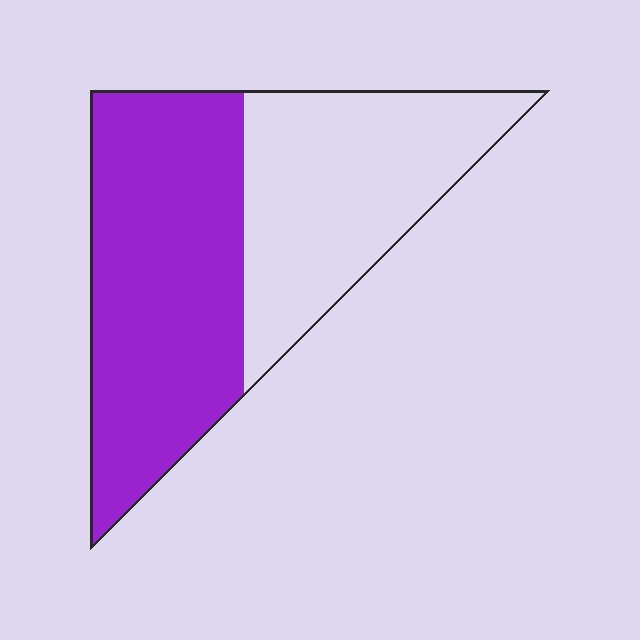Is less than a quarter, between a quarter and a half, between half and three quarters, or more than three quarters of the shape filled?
Between half and three quarters.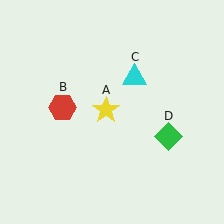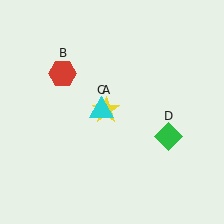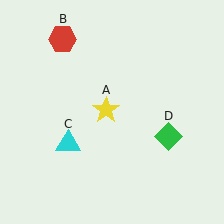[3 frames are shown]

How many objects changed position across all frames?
2 objects changed position: red hexagon (object B), cyan triangle (object C).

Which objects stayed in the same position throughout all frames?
Yellow star (object A) and green diamond (object D) remained stationary.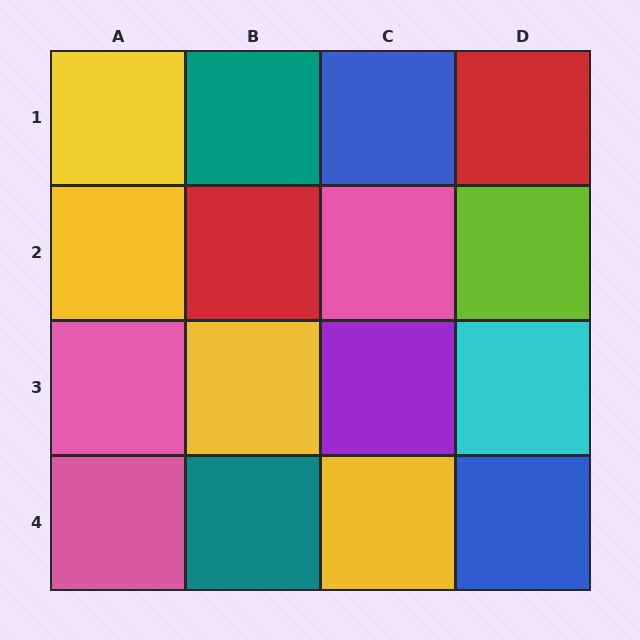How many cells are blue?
2 cells are blue.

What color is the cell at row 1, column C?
Blue.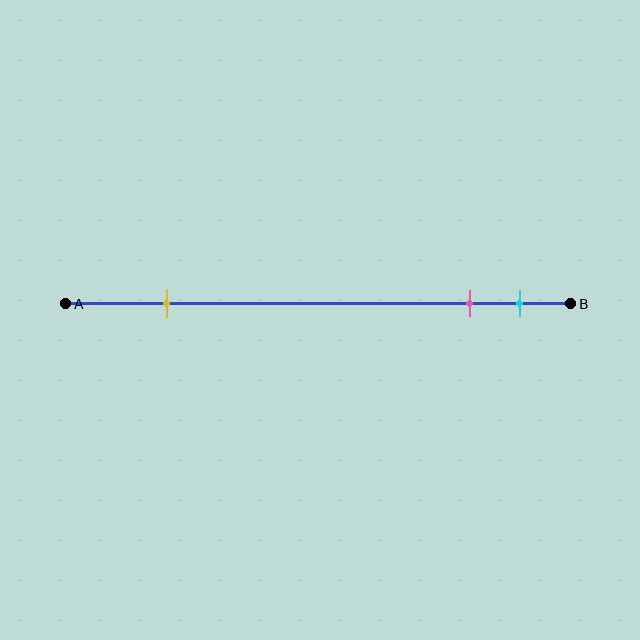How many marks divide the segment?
There are 3 marks dividing the segment.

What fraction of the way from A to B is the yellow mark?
The yellow mark is approximately 20% (0.2) of the way from A to B.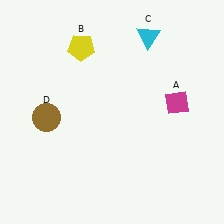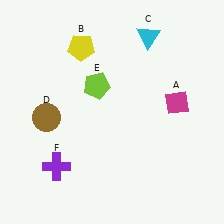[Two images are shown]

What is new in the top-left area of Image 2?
A lime pentagon (E) was added in the top-left area of Image 2.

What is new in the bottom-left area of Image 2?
A purple cross (F) was added in the bottom-left area of Image 2.